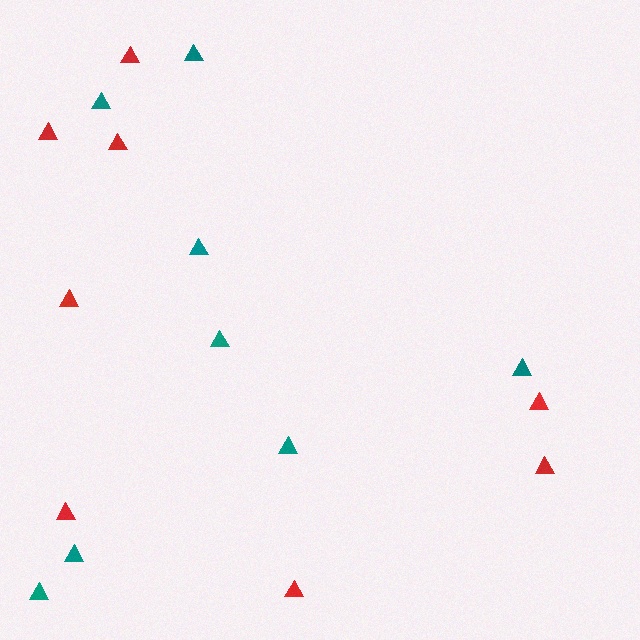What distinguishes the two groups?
There are 2 groups: one group of red triangles (8) and one group of teal triangles (8).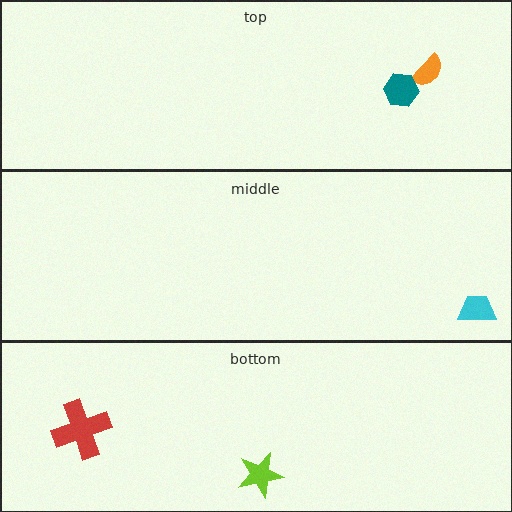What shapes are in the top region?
The orange semicircle, the teal hexagon.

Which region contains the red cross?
The bottom region.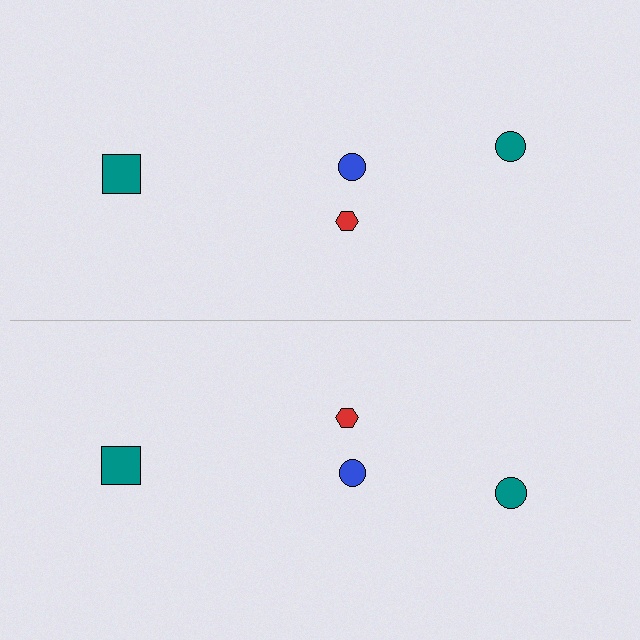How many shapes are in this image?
There are 8 shapes in this image.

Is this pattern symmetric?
Yes, this pattern has bilateral (reflection) symmetry.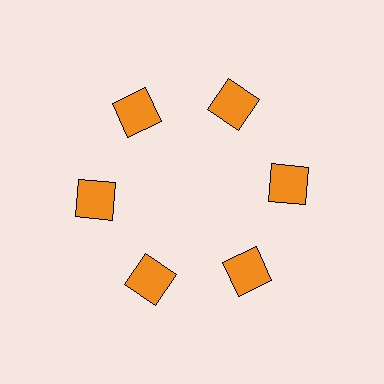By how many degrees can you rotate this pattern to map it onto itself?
The pattern maps onto itself every 60 degrees of rotation.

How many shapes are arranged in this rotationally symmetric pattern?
There are 6 shapes, arranged in 6 groups of 1.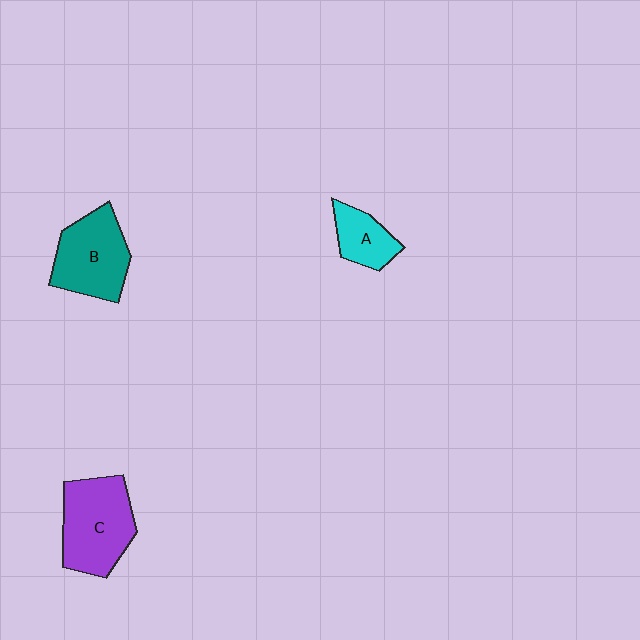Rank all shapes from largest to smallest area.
From largest to smallest: C (purple), B (teal), A (cyan).